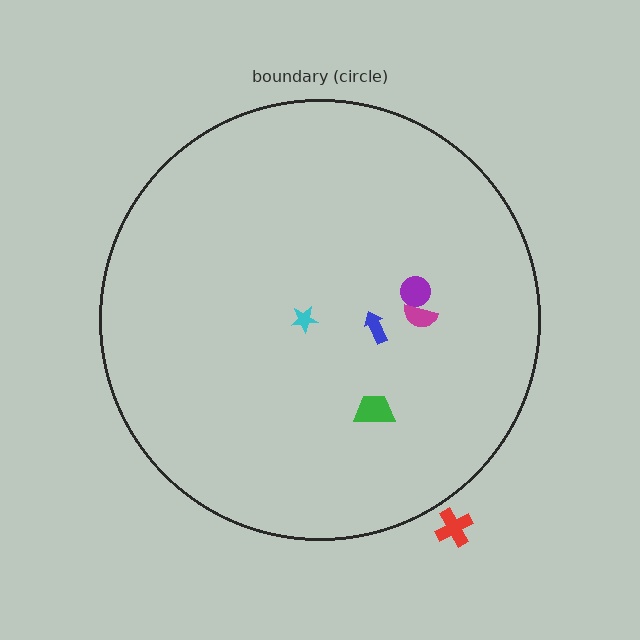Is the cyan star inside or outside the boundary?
Inside.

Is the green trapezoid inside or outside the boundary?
Inside.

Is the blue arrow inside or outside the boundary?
Inside.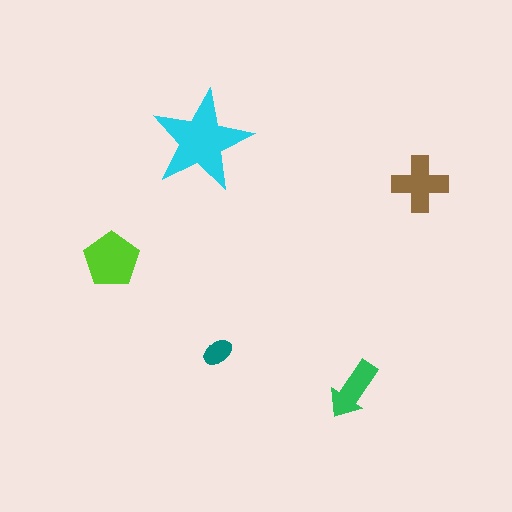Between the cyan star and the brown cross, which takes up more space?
The cyan star.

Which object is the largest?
The cyan star.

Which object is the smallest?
The teal ellipse.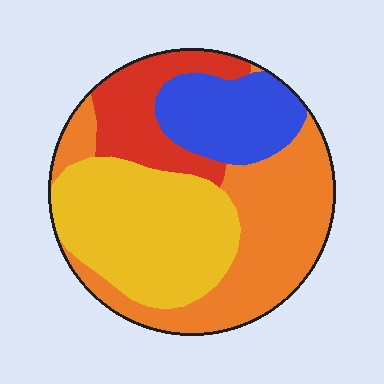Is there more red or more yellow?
Yellow.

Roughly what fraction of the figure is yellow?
Yellow takes up about one third (1/3) of the figure.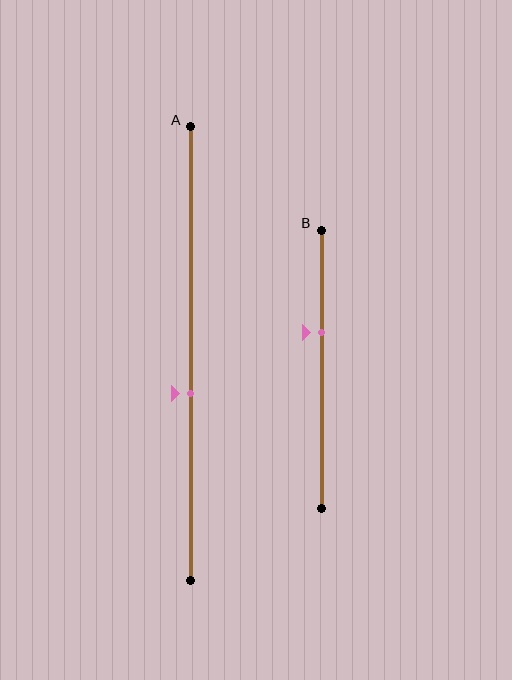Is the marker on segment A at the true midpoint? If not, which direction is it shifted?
No, the marker on segment A is shifted downward by about 9% of the segment length.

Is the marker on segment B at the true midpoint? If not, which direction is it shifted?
No, the marker on segment B is shifted upward by about 13% of the segment length.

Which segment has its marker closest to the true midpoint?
Segment A has its marker closest to the true midpoint.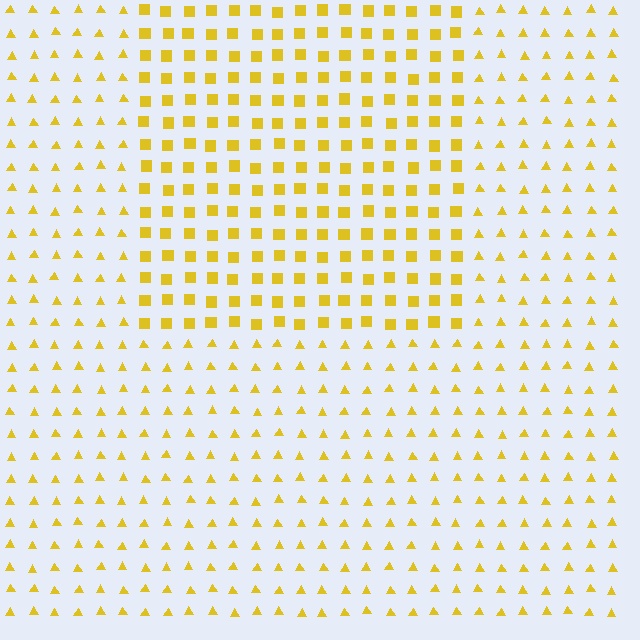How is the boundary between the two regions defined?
The boundary is defined by a change in element shape: squares inside vs. triangles outside. All elements share the same color and spacing.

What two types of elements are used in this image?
The image uses squares inside the rectangle region and triangles outside it.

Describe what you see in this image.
The image is filled with small yellow elements arranged in a uniform grid. A rectangle-shaped region contains squares, while the surrounding area contains triangles. The boundary is defined purely by the change in element shape.